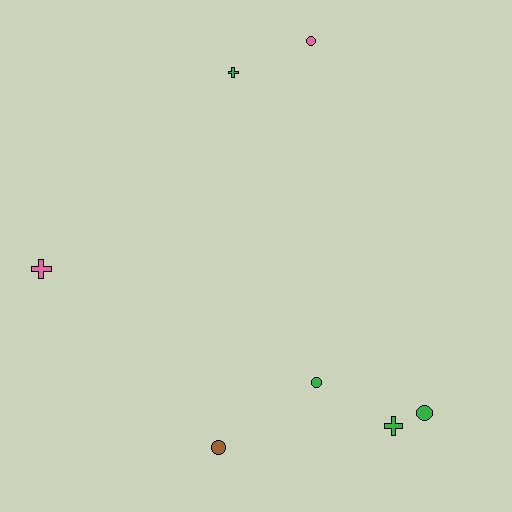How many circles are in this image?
There are 4 circles.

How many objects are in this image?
There are 7 objects.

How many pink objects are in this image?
There are 2 pink objects.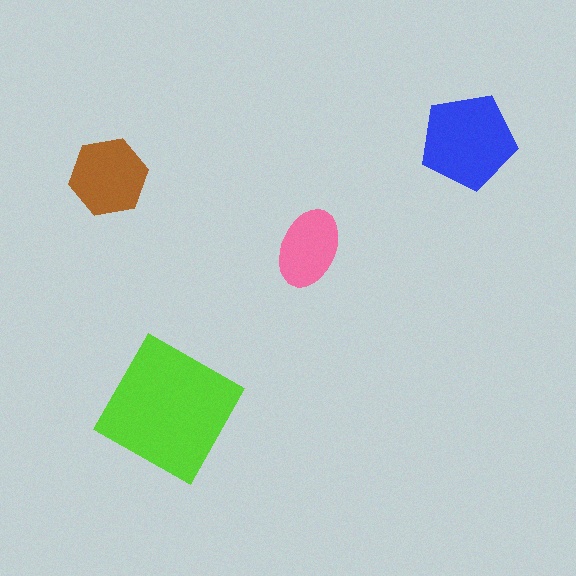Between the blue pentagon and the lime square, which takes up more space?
The lime square.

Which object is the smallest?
The pink ellipse.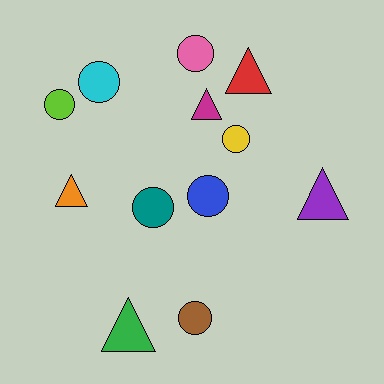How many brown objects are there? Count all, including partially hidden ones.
There is 1 brown object.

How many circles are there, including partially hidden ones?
There are 7 circles.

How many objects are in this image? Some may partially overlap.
There are 12 objects.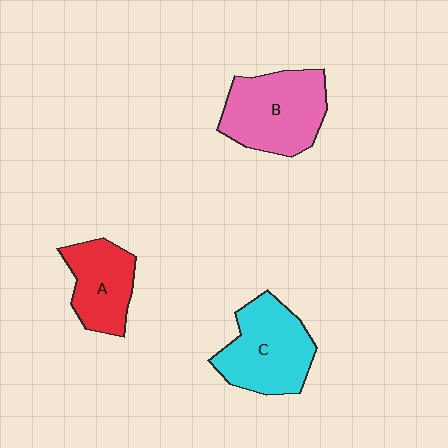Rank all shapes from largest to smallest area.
From largest to smallest: B (pink), C (cyan), A (red).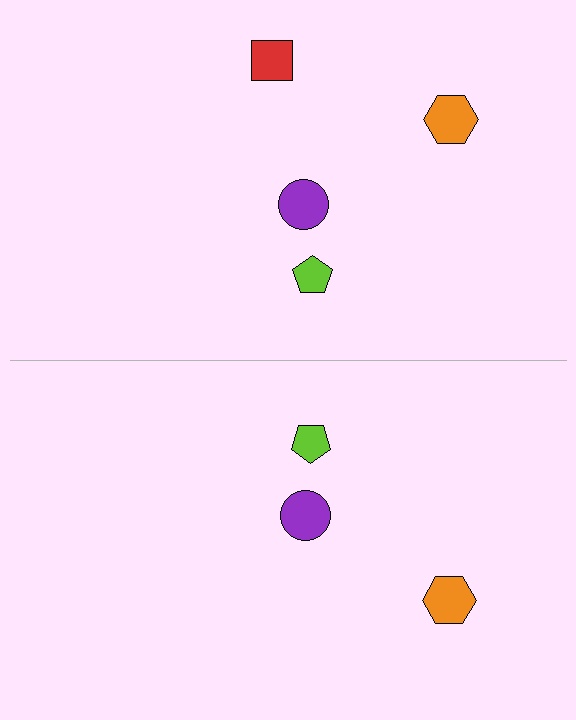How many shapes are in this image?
There are 7 shapes in this image.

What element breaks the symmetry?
A red square is missing from the bottom side.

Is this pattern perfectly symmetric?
No, the pattern is not perfectly symmetric. A red square is missing from the bottom side.